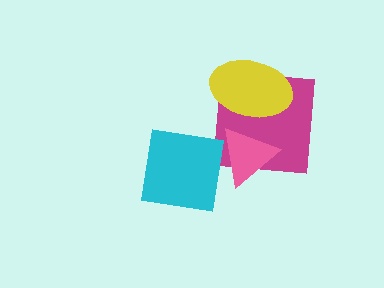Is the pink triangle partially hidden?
Yes, it is partially covered by another shape.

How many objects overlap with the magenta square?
2 objects overlap with the magenta square.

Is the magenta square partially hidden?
Yes, it is partially covered by another shape.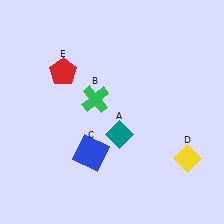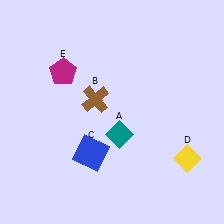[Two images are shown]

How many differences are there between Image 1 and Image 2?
There are 2 differences between the two images.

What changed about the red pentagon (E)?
In Image 1, E is red. In Image 2, it changed to magenta.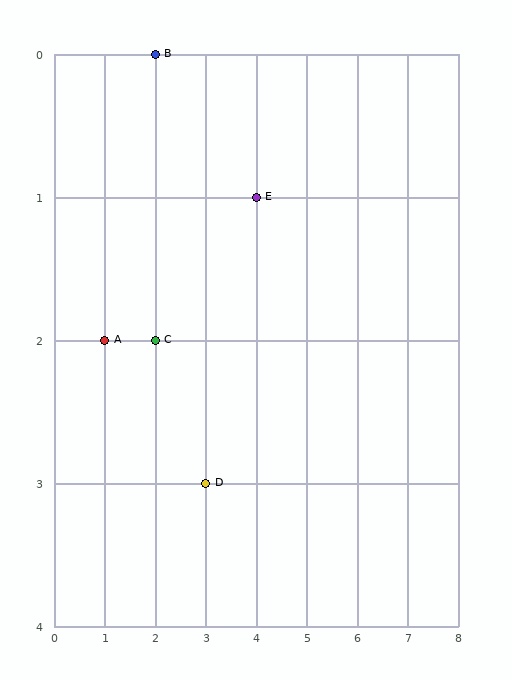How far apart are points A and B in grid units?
Points A and B are 1 column and 2 rows apart (about 2.2 grid units diagonally).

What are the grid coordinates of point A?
Point A is at grid coordinates (1, 2).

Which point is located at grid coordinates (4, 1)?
Point E is at (4, 1).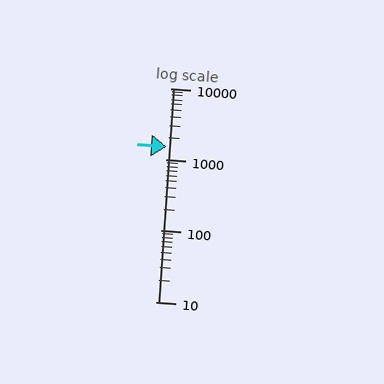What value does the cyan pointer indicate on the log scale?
The pointer indicates approximately 1500.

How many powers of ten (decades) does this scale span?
The scale spans 3 decades, from 10 to 10000.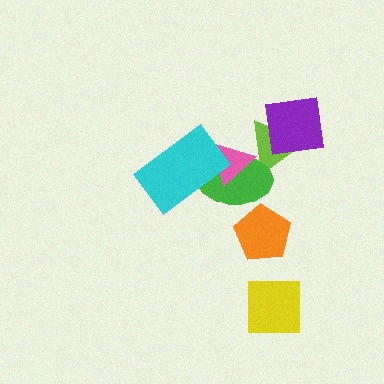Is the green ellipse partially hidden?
Yes, it is partially covered by another shape.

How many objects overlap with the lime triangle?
3 objects overlap with the lime triangle.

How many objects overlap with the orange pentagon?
1 object overlaps with the orange pentagon.